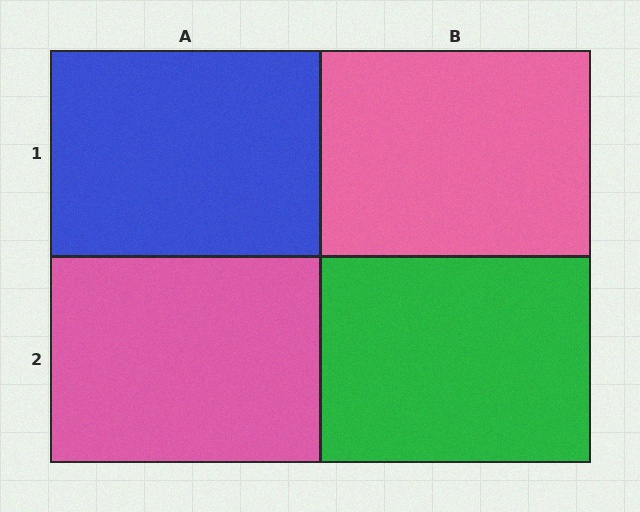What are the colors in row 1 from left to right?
Blue, pink.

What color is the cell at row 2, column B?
Green.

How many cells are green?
1 cell is green.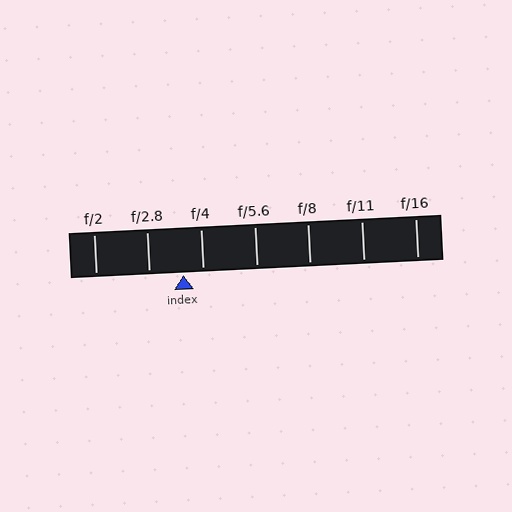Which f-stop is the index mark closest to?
The index mark is closest to f/4.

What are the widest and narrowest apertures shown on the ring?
The widest aperture shown is f/2 and the narrowest is f/16.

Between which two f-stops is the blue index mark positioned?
The index mark is between f/2.8 and f/4.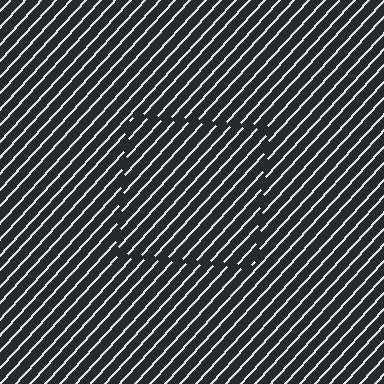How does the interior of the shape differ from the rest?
The interior of the shape contains the same grating, shifted by half a period — the contour is defined by the phase discontinuity where line-ends from the inner and outer gratings abut.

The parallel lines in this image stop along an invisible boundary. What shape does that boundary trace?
An illusory square. The interior of the shape contains the same grating, shifted by half a period — the contour is defined by the phase discontinuity where line-ends from the inner and outer gratings abut.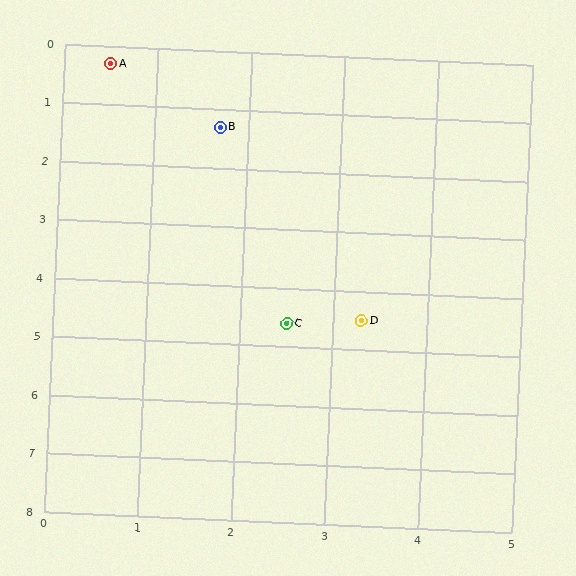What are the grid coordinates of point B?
Point B is at approximately (1.7, 1.3).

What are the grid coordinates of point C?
Point C is at approximately (2.5, 4.6).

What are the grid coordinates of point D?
Point D is at approximately (3.3, 4.5).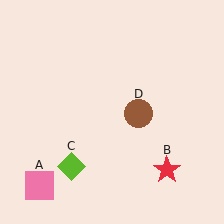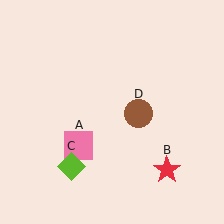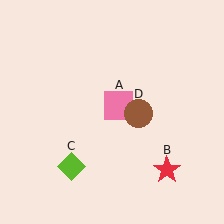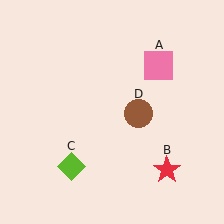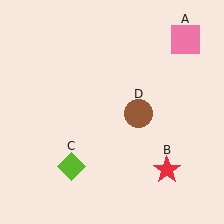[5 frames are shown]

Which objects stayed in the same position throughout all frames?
Red star (object B) and lime diamond (object C) and brown circle (object D) remained stationary.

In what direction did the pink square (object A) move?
The pink square (object A) moved up and to the right.